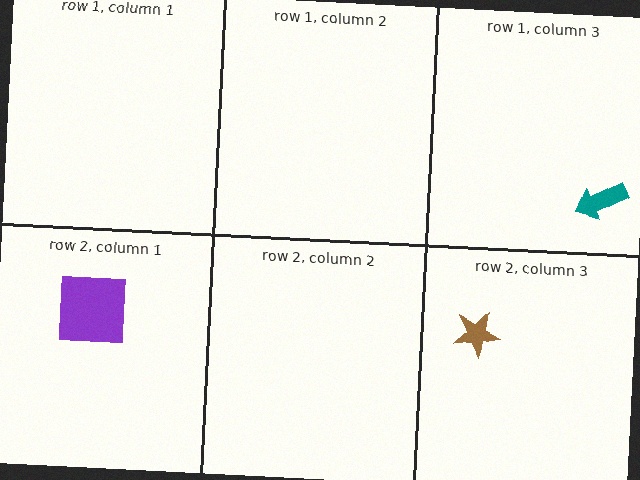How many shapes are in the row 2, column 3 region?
1.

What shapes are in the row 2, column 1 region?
The purple square.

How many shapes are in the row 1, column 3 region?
1.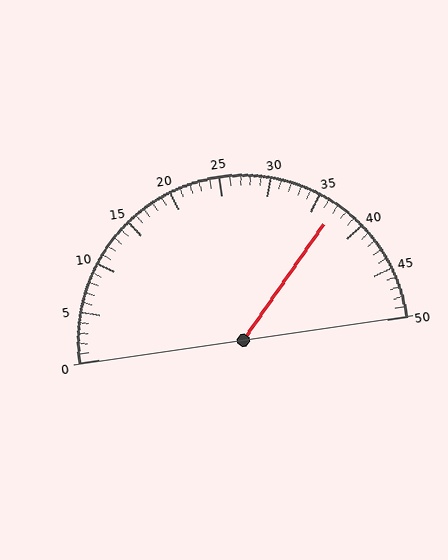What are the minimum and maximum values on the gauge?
The gauge ranges from 0 to 50.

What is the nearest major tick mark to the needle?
The nearest major tick mark is 35.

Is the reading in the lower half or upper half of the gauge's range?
The reading is in the upper half of the range (0 to 50).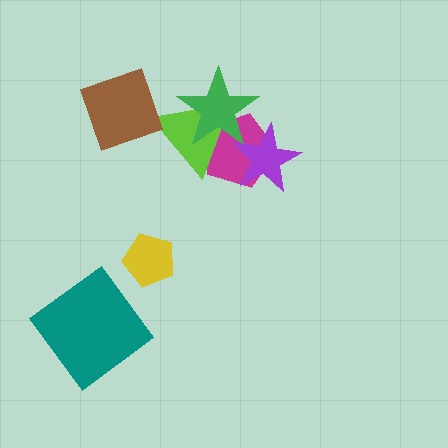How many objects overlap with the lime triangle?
2 objects overlap with the lime triangle.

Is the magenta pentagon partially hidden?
Yes, it is partially covered by another shape.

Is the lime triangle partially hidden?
Yes, it is partially covered by another shape.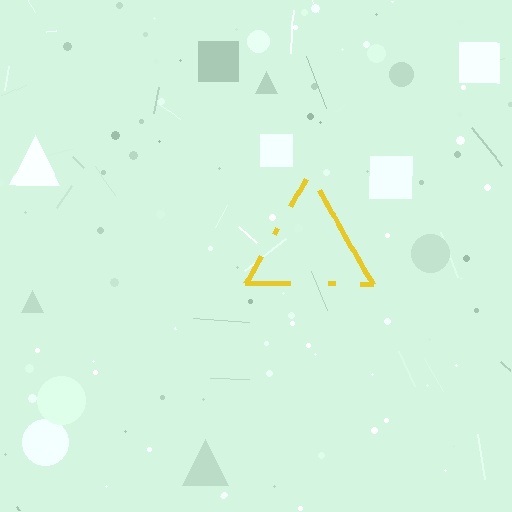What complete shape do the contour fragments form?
The contour fragments form a triangle.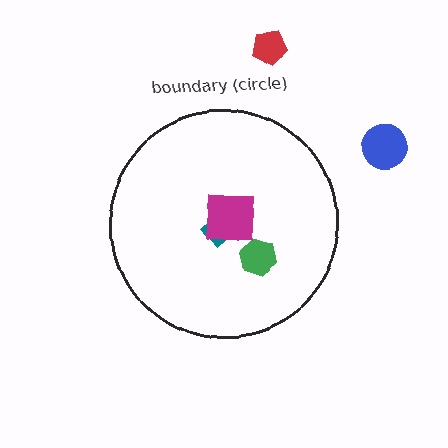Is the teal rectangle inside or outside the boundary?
Inside.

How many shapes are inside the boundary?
4 inside, 2 outside.